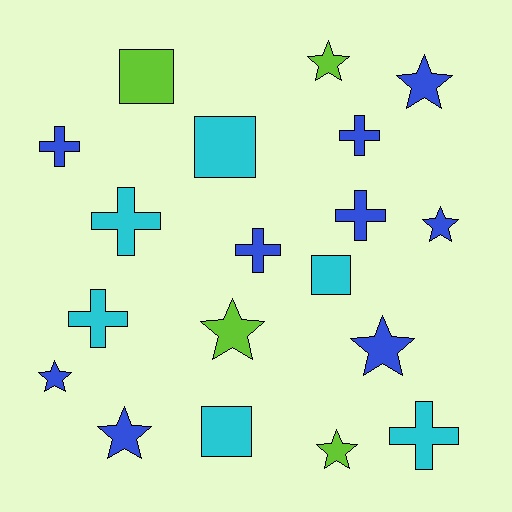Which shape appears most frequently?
Star, with 8 objects.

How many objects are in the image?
There are 19 objects.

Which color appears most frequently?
Blue, with 9 objects.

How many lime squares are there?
There is 1 lime square.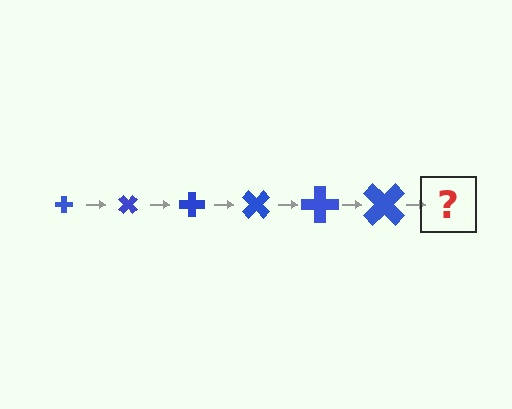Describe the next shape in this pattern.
It should be a cross, larger than the previous one and rotated 270 degrees from the start.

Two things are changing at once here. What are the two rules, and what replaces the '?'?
The two rules are that the cross grows larger each step and it rotates 45 degrees each step. The '?' should be a cross, larger than the previous one and rotated 270 degrees from the start.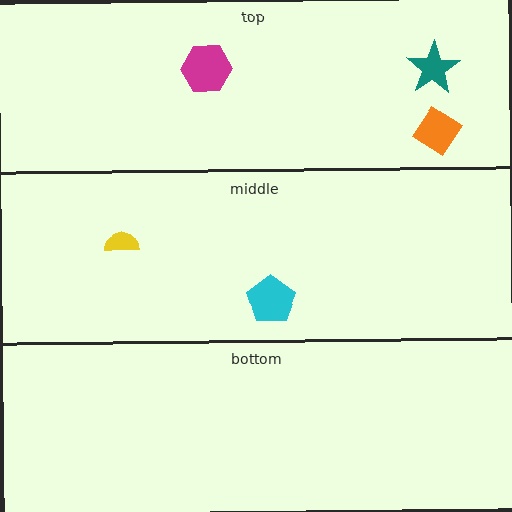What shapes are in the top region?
The magenta hexagon, the orange diamond, the teal star.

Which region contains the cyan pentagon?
The middle region.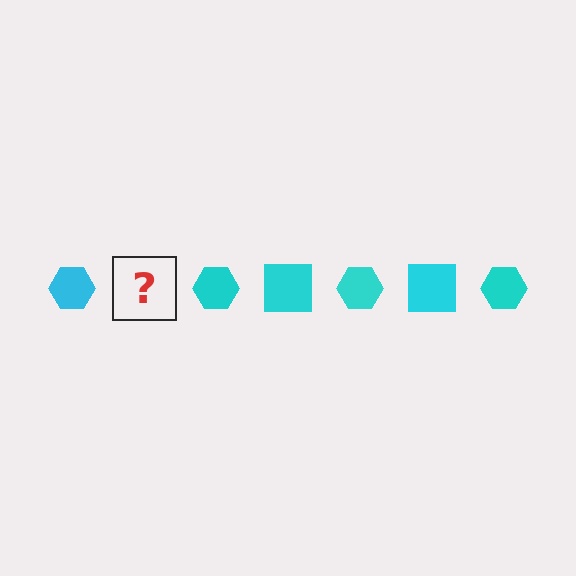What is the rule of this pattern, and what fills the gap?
The rule is that the pattern cycles through hexagon, square shapes in cyan. The gap should be filled with a cyan square.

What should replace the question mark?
The question mark should be replaced with a cyan square.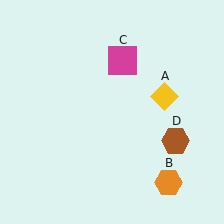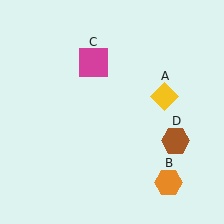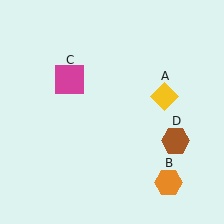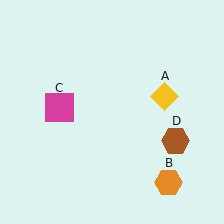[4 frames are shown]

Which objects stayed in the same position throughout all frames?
Yellow diamond (object A) and orange hexagon (object B) and brown hexagon (object D) remained stationary.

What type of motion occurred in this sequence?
The magenta square (object C) rotated counterclockwise around the center of the scene.